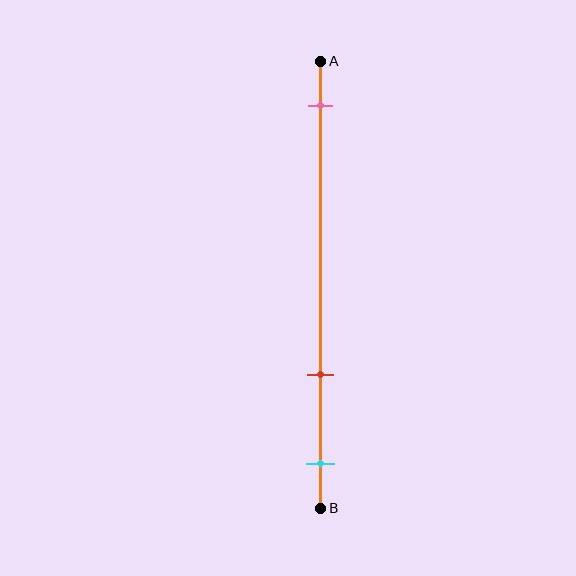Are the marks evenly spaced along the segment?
No, the marks are not evenly spaced.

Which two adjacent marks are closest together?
The red and cyan marks are the closest adjacent pair.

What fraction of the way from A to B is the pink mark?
The pink mark is approximately 10% (0.1) of the way from A to B.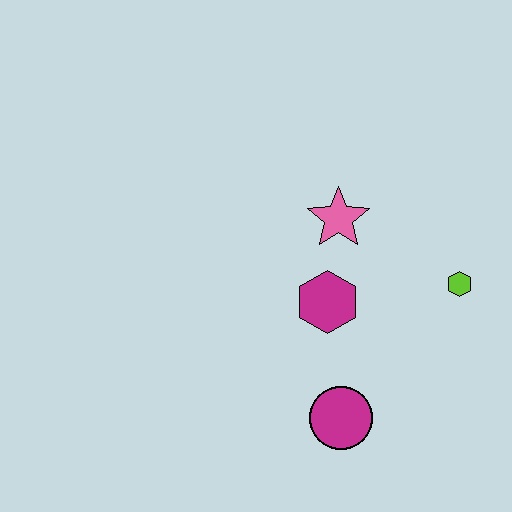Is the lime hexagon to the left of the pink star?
No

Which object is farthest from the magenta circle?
The pink star is farthest from the magenta circle.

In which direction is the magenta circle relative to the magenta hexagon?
The magenta circle is below the magenta hexagon.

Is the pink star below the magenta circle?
No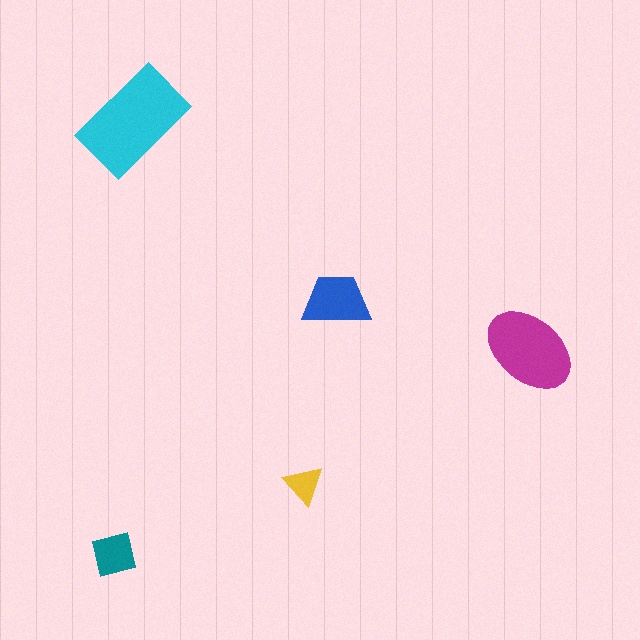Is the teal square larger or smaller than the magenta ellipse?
Smaller.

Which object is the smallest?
The yellow triangle.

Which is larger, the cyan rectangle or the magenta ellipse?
The cyan rectangle.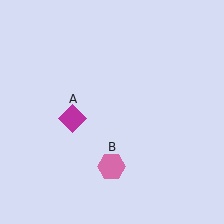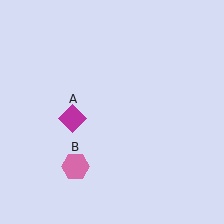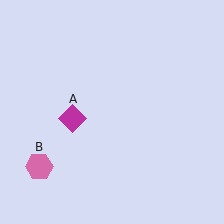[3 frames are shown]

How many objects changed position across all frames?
1 object changed position: pink hexagon (object B).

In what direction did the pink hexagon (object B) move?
The pink hexagon (object B) moved left.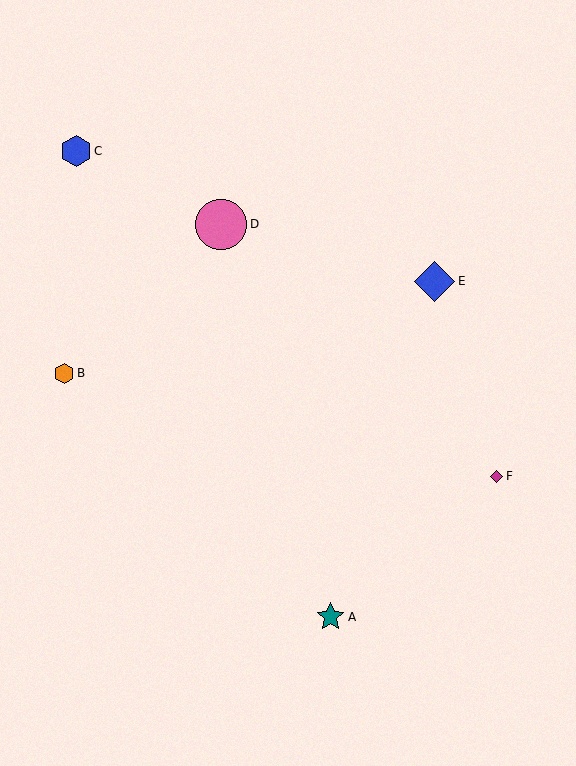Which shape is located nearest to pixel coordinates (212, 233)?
The pink circle (labeled D) at (221, 224) is nearest to that location.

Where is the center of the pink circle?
The center of the pink circle is at (221, 224).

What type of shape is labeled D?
Shape D is a pink circle.